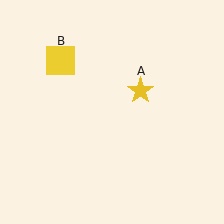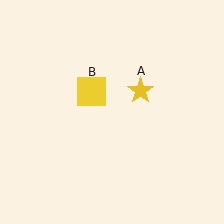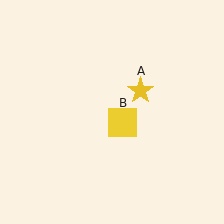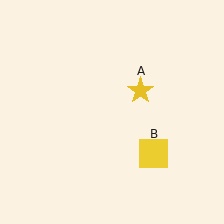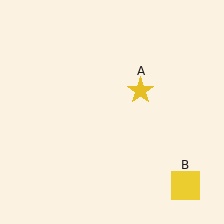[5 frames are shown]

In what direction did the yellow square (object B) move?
The yellow square (object B) moved down and to the right.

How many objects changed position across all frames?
1 object changed position: yellow square (object B).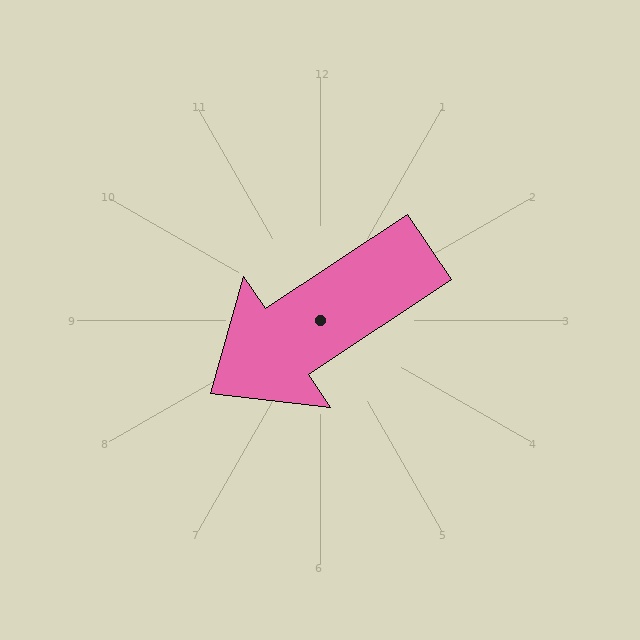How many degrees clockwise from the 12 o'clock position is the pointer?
Approximately 236 degrees.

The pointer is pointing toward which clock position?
Roughly 8 o'clock.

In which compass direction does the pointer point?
Southwest.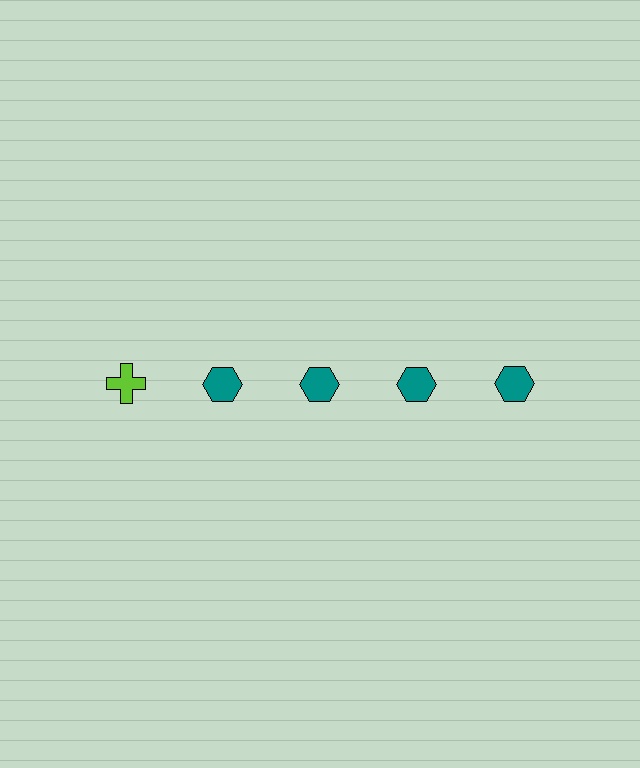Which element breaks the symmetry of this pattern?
The lime cross in the top row, leftmost column breaks the symmetry. All other shapes are teal hexagons.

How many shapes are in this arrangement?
There are 5 shapes arranged in a grid pattern.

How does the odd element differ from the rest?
It differs in both color (lime instead of teal) and shape (cross instead of hexagon).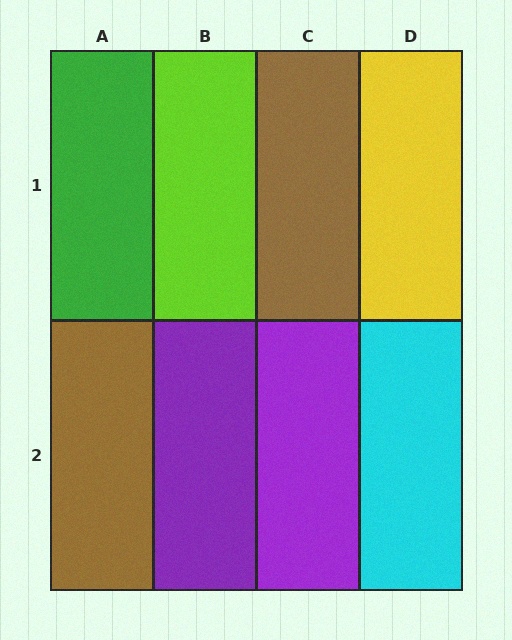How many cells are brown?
2 cells are brown.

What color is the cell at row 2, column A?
Brown.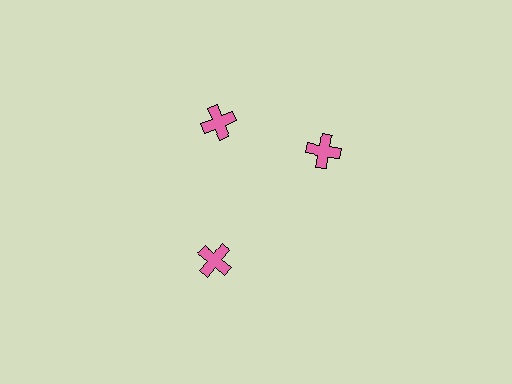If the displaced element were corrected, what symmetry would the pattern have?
It would have 3-fold rotational symmetry — the pattern would map onto itself every 120 degrees.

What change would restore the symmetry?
The symmetry would be restored by rotating it back into even spacing with its neighbors so that all 3 crosses sit at equal angles and equal distance from the center.